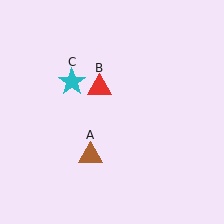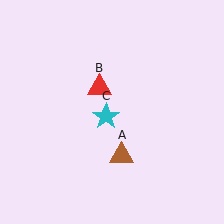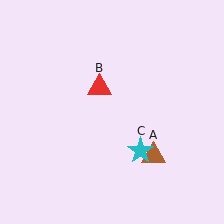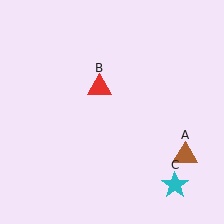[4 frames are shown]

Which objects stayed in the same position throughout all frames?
Red triangle (object B) remained stationary.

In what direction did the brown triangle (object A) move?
The brown triangle (object A) moved right.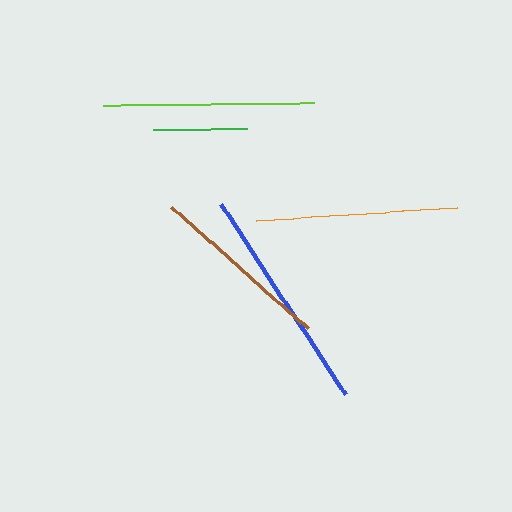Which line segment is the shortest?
The green line is the shortest at approximately 94 pixels.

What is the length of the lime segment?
The lime segment is approximately 211 pixels long.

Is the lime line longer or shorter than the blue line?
The blue line is longer than the lime line.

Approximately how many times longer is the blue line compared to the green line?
The blue line is approximately 2.4 times the length of the green line.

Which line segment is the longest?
The blue line is the longest at approximately 226 pixels.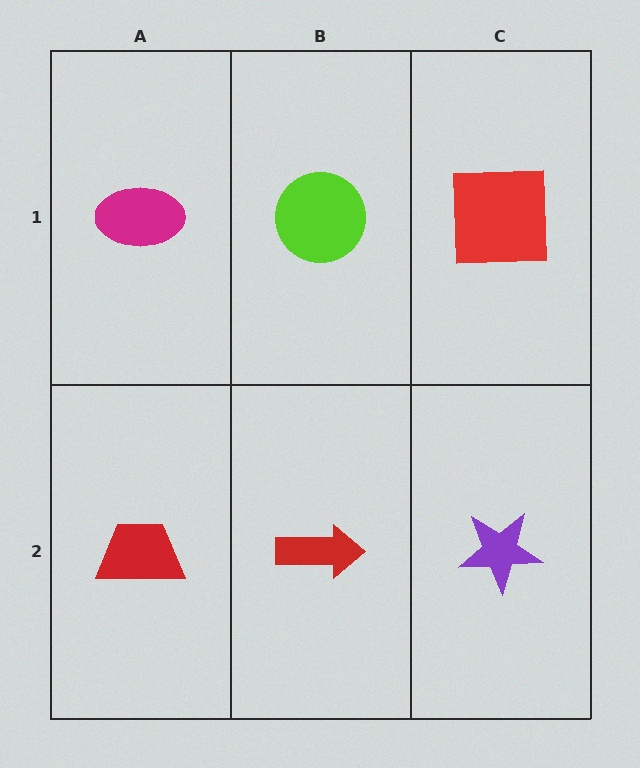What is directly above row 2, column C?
A red square.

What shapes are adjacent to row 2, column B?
A lime circle (row 1, column B), a red trapezoid (row 2, column A), a purple star (row 2, column C).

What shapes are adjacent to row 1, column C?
A purple star (row 2, column C), a lime circle (row 1, column B).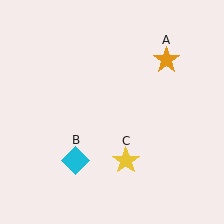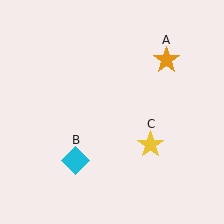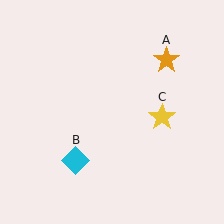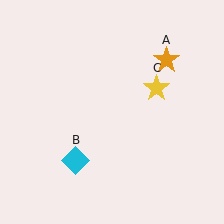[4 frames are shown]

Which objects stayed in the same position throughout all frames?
Orange star (object A) and cyan diamond (object B) remained stationary.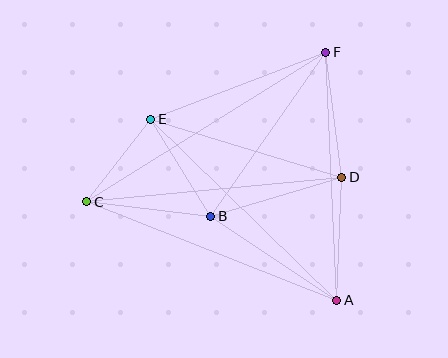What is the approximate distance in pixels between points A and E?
The distance between A and E is approximately 260 pixels.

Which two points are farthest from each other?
Points C and F are farthest from each other.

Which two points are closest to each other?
Points C and E are closest to each other.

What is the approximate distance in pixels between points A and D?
The distance between A and D is approximately 123 pixels.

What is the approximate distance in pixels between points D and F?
The distance between D and F is approximately 126 pixels.